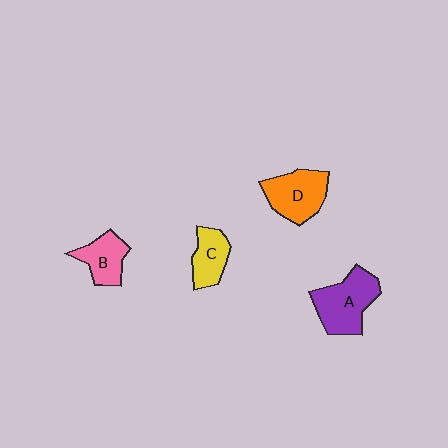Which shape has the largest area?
Shape A (purple).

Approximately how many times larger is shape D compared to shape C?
Approximately 1.5 times.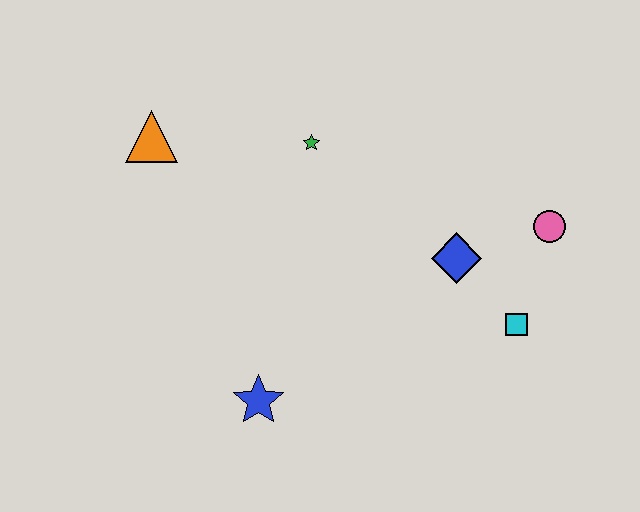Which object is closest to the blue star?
The blue diamond is closest to the blue star.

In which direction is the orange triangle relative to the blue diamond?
The orange triangle is to the left of the blue diamond.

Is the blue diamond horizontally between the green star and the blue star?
No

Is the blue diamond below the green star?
Yes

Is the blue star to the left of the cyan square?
Yes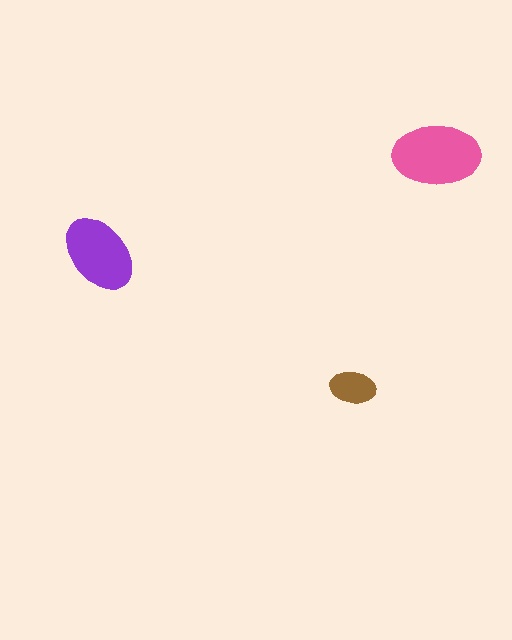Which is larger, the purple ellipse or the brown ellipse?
The purple one.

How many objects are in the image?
There are 3 objects in the image.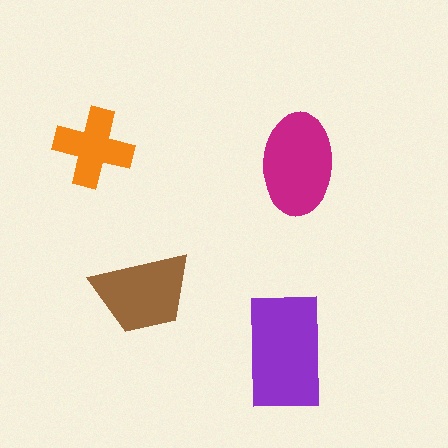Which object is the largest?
The purple rectangle.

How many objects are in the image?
There are 4 objects in the image.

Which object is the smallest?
The orange cross.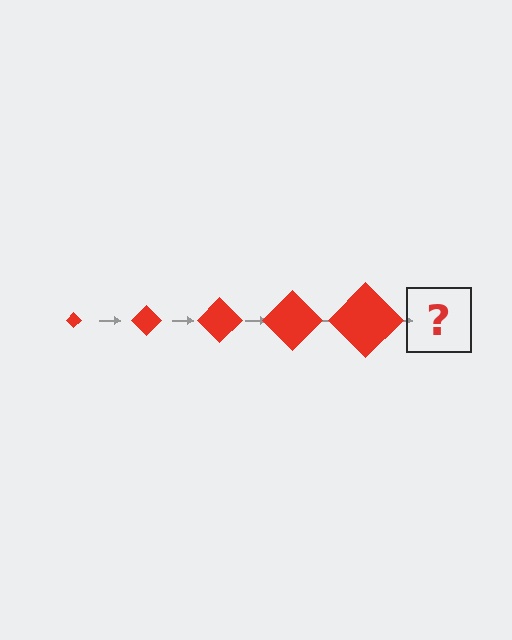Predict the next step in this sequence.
The next step is a red diamond, larger than the previous one.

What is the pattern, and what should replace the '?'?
The pattern is that the diamond gets progressively larger each step. The '?' should be a red diamond, larger than the previous one.